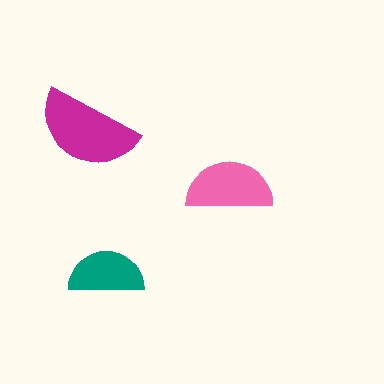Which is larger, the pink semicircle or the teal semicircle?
The pink one.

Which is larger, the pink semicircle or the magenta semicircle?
The magenta one.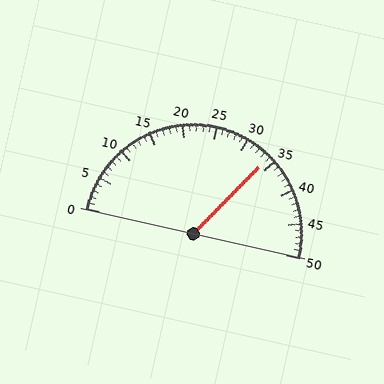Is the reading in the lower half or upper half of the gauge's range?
The reading is in the upper half of the range (0 to 50).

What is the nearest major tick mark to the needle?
The nearest major tick mark is 35.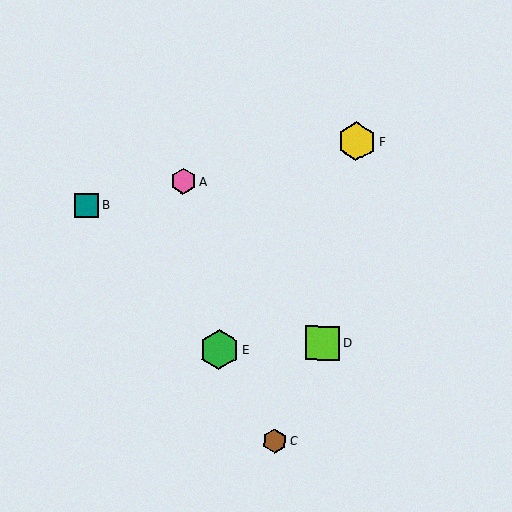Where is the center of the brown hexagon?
The center of the brown hexagon is at (275, 441).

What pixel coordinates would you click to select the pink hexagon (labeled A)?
Click at (183, 181) to select the pink hexagon A.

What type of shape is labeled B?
Shape B is a teal square.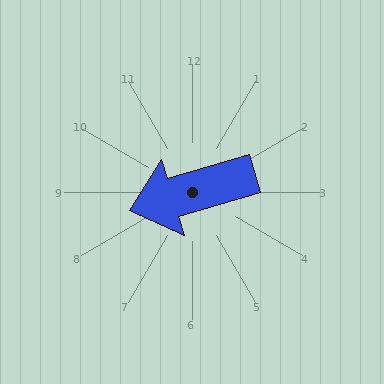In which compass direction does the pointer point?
West.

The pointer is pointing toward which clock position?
Roughly 8 o'clock.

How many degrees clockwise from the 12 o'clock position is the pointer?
Approximately 253 degrees.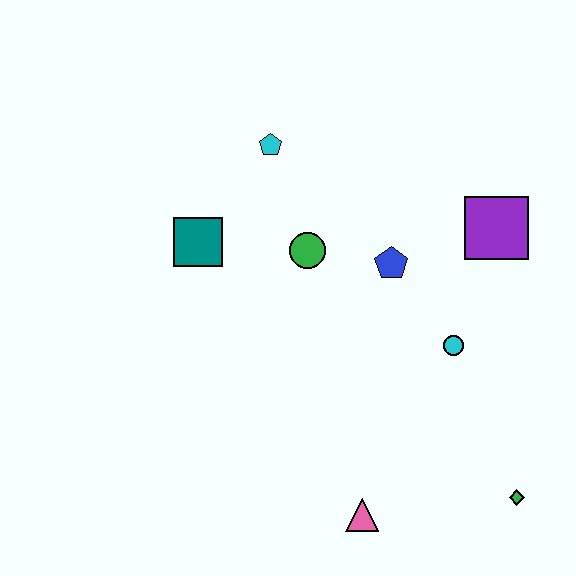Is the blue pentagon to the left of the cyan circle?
Yes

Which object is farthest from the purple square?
The pink triangle is farthest from the purple square.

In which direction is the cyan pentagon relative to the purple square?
The cyan pentagon is to the left of the purple square.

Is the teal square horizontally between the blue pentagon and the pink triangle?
No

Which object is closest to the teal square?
The green circle is closest to the teal square.